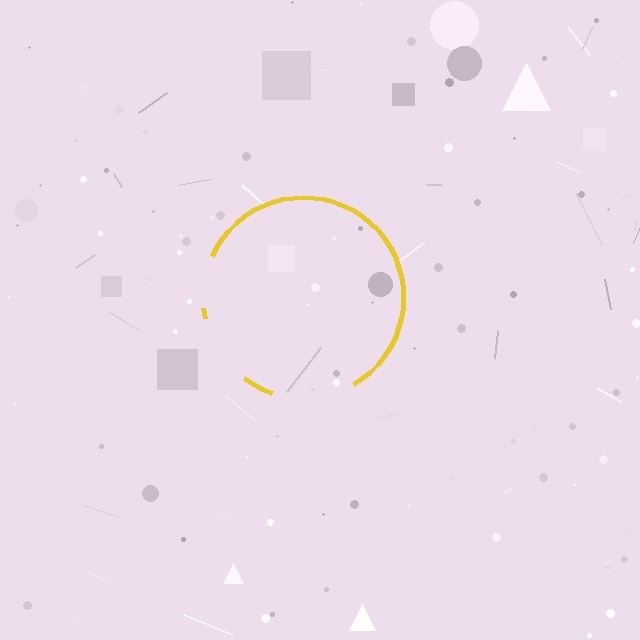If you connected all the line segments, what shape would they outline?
They would outline a circle.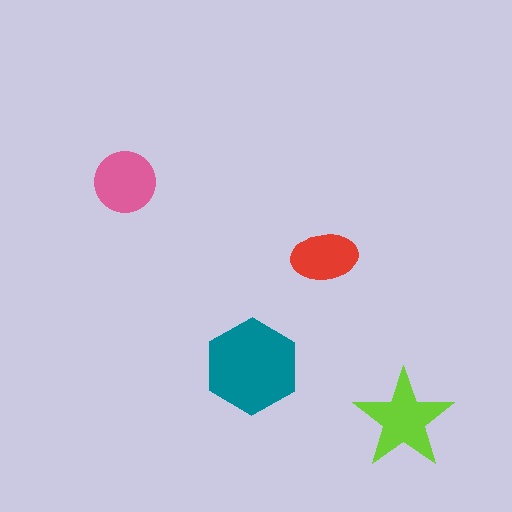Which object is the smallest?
The red ellipse.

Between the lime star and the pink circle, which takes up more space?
The lime star.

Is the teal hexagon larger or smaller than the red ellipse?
Larger.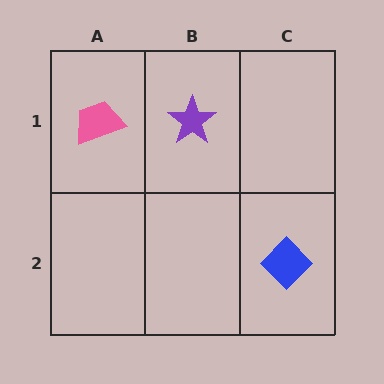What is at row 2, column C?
A blue diamond.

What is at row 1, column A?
A pink trapezoid.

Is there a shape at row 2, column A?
No, that cell is empty.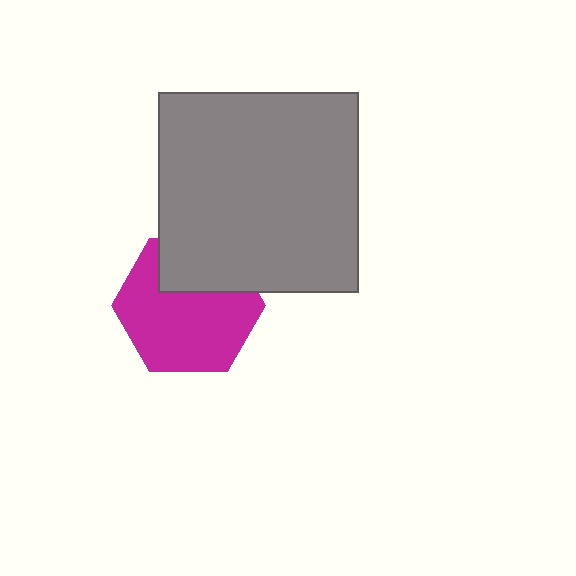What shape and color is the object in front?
The object in front is a gray square.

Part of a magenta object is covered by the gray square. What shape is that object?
It is a hexagon.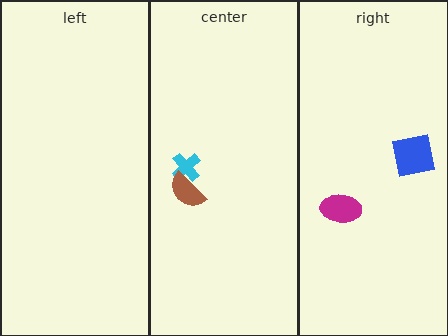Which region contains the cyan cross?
The center region.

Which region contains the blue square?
The right region.